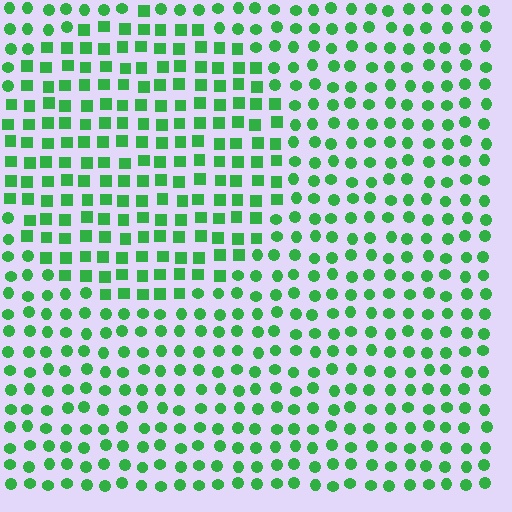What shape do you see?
I see a circle.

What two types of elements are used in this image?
The image uses squares inside the circle region and circles outside it.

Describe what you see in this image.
The image is filled with small green elements arranged in a uniform grid. A circle-shaped region contains squares, while the surrounding area contains circles. The boundary is defined purely by the change in element shape.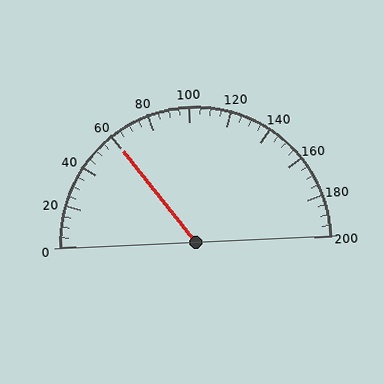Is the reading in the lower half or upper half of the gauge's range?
The reading is in the lower half of the range (0 to 200).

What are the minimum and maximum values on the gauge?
The gauge ranges from 0 to 200.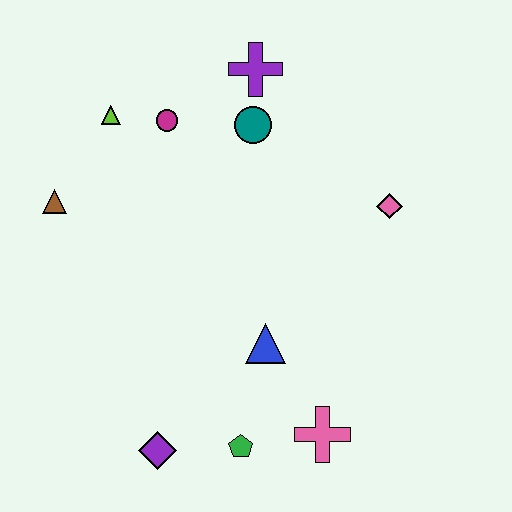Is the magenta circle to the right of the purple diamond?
Yes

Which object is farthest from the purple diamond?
The purple cross is farthest from the purple diamond.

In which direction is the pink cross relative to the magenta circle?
The pink cross is below the magenta circle.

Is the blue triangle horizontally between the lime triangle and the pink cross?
Yes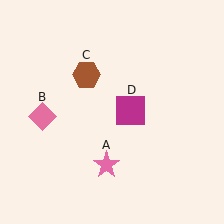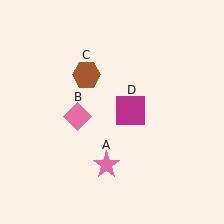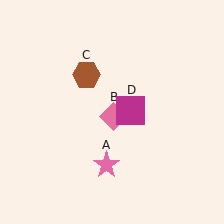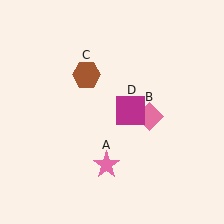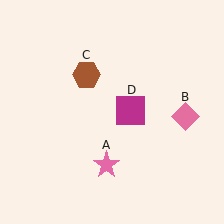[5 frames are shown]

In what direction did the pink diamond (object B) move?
The pink diamond (object B) moved right.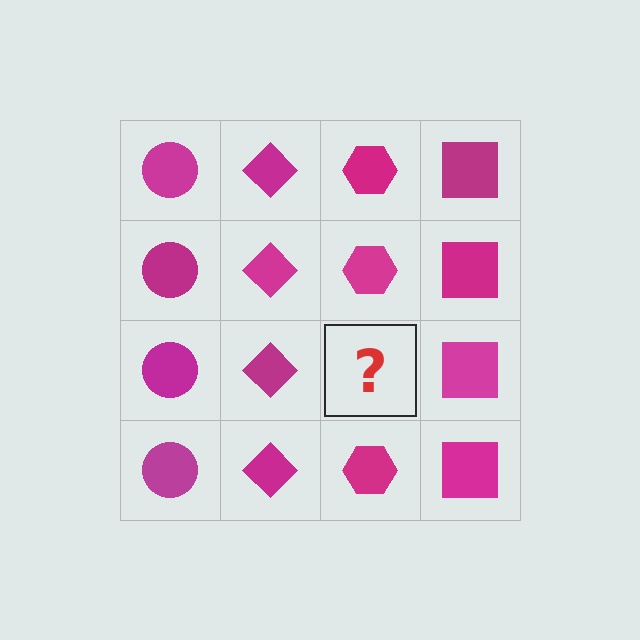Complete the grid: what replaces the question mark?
The question mark should be replaced with a magenta hexagon.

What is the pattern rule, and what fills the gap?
The rule is that each column has a consistent shape. The gap should be filled with a magenta hexagon.